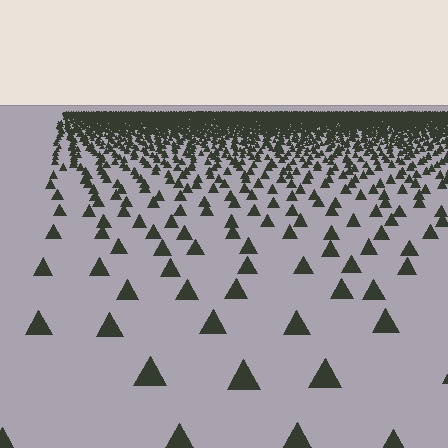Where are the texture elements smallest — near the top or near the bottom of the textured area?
Near the top.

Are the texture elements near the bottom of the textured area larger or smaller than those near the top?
Larger. Near the bottom, elements are closer to the viewer and appear at a bigger on-screen size.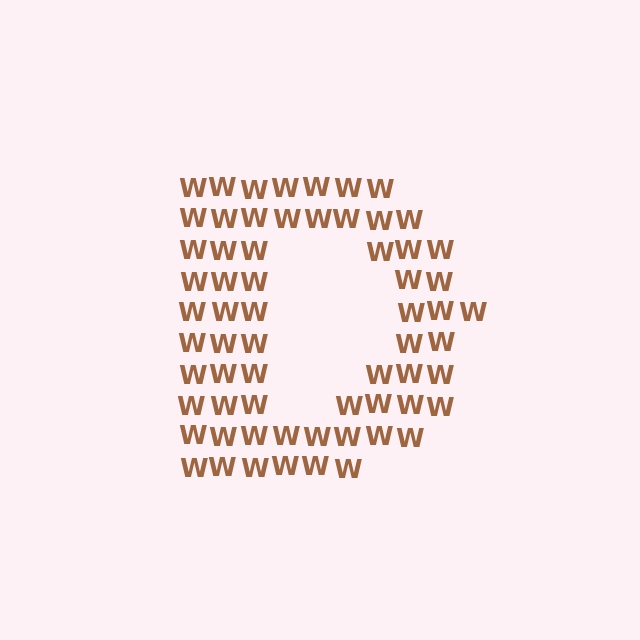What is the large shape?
The large shape is the letter D.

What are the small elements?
The small elements are letter W's.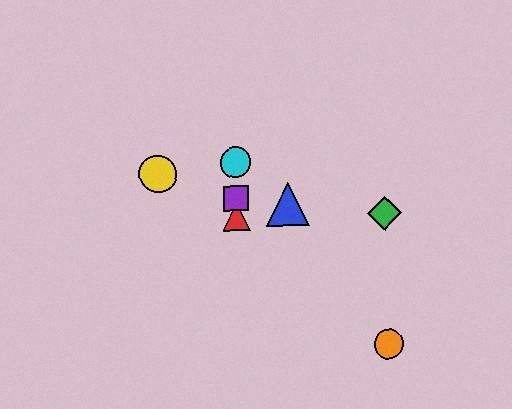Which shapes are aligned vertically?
The red triangle, the purple square, the cyan circle are aligned vertically.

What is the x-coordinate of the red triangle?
The red triangle is at x≈237.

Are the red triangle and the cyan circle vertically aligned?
Yes, both are at x≈237.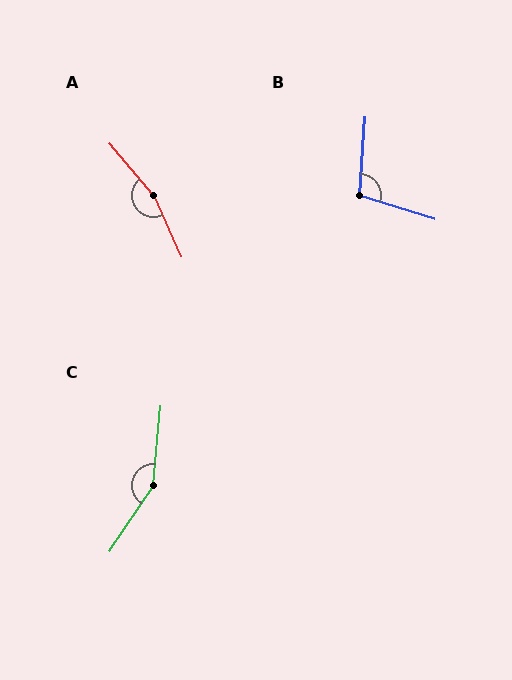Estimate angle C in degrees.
Approximately 152 degrees.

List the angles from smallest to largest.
B (104°), C (152°), A (164°).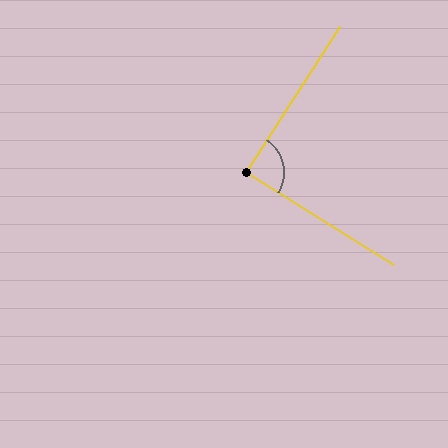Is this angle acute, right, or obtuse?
It is approximately a right angle.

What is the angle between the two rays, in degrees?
Approximately 89 degrees.